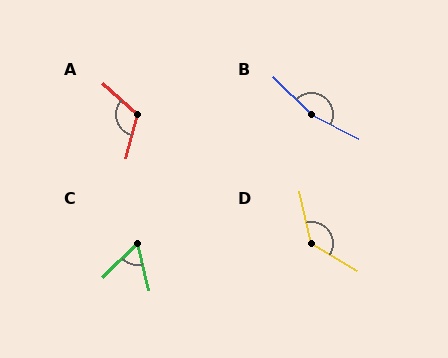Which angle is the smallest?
C, at approximately 58 degrees.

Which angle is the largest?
B, at approximately 163 degrees.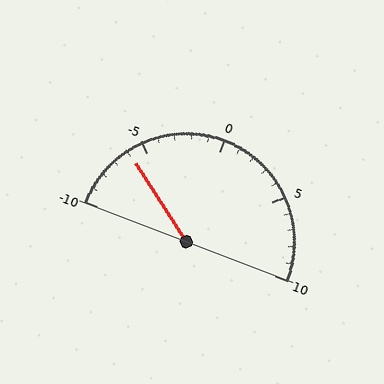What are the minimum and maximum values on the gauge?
The gauge ranges from -10 to 10.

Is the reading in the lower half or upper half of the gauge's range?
The reading is in the lower half of the range (-10 to 10).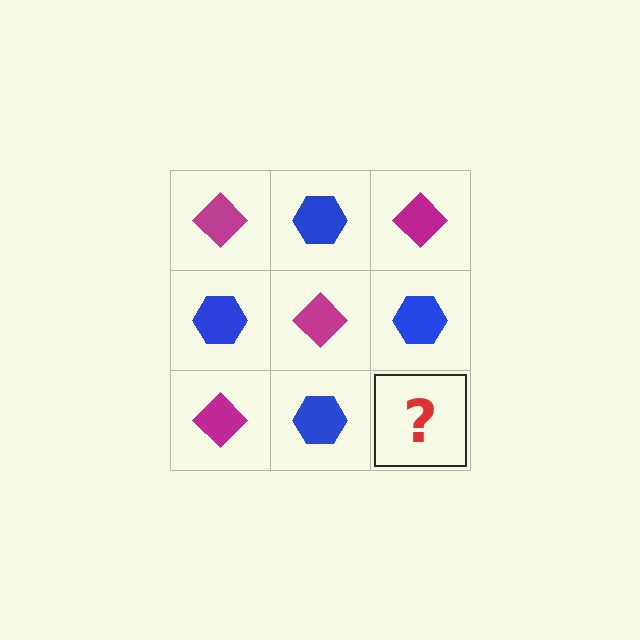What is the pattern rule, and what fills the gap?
The rule is that it alternates magenta diamond and blue hexagon in a checkerboard pattern. The gap should be filled with a magenta diamond.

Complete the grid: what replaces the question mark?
The question mark should be replaced with a magenta diamond.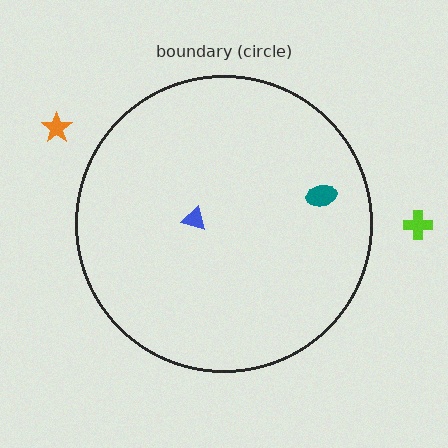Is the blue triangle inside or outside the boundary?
Inside.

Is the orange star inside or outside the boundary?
Outside.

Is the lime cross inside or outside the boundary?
Outside.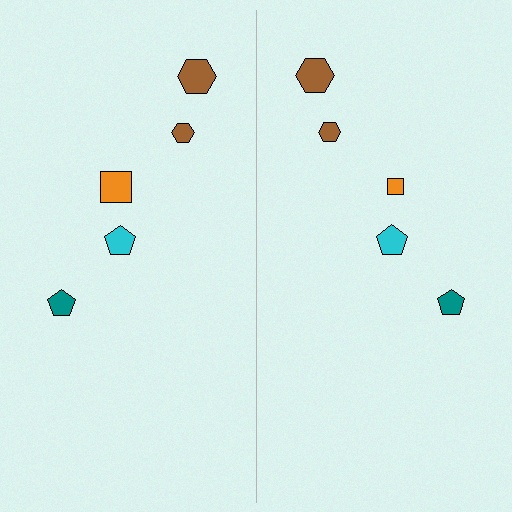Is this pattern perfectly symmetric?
No, the pattern is not perfectly symmetric. The orange square on the right side has a different size than its mirror counterpart.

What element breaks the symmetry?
The orange square on the right side has a different size than its mirror counterpart.